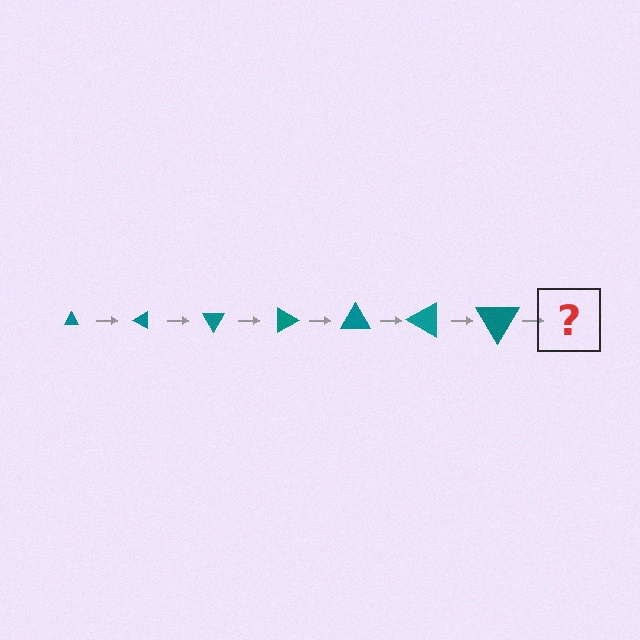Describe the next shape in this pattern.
It should be a triangle, larger than the previous one and rotated 210 degrees from the start.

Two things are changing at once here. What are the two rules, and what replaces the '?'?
The two rules are that the triangle grows larger each step and it rotates 30 degrees each step. The '?' should be a triangle, larger than the previous one and rotated 210 degrees from the start.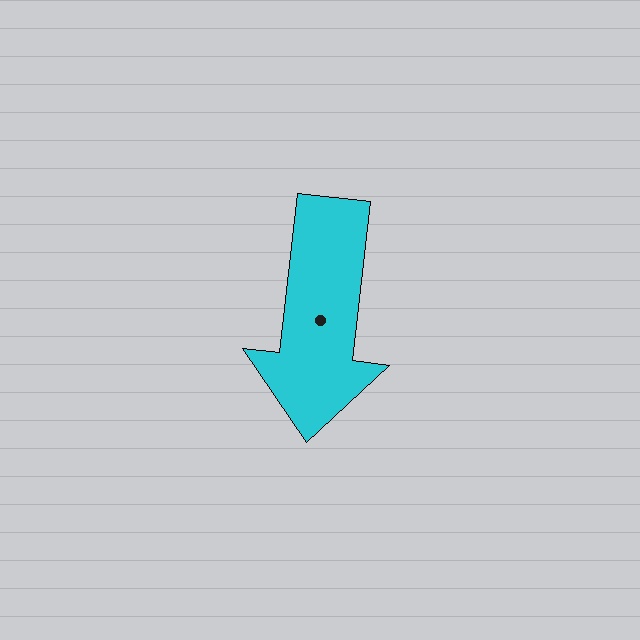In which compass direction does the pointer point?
South.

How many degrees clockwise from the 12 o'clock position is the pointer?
Approximately 187 degrees.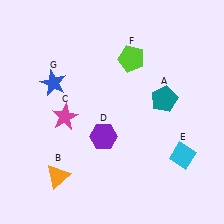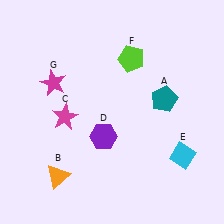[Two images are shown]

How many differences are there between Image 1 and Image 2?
There is 1 difference between the two images.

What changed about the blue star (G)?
In Image 1, G is blue. In Image 2, it changed to magenta.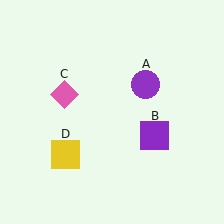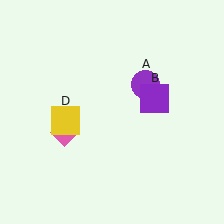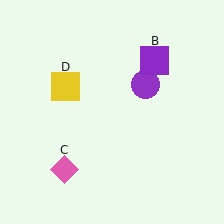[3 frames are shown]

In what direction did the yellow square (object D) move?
The yellow square (object D) moved up.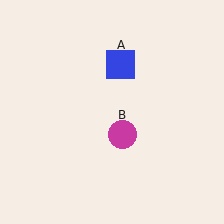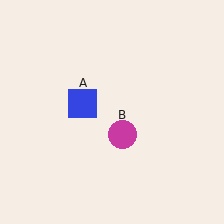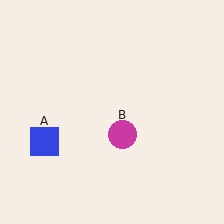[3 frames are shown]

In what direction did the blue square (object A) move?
The blue square (object A) moved down and to the left.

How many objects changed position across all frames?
1 object changed position: blue square (object A).